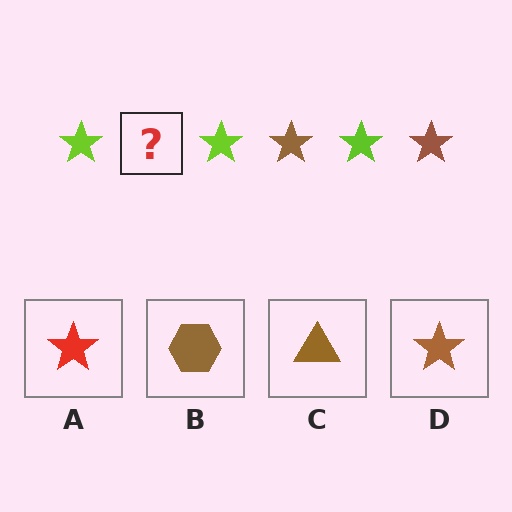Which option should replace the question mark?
Option D.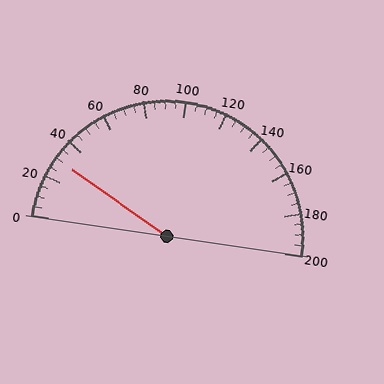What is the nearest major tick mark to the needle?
The nearest major tick mark is 40.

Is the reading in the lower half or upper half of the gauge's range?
The reading is in the lower half of the range (0 to 200).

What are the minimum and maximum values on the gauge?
The gauge ranges from 0 to 200.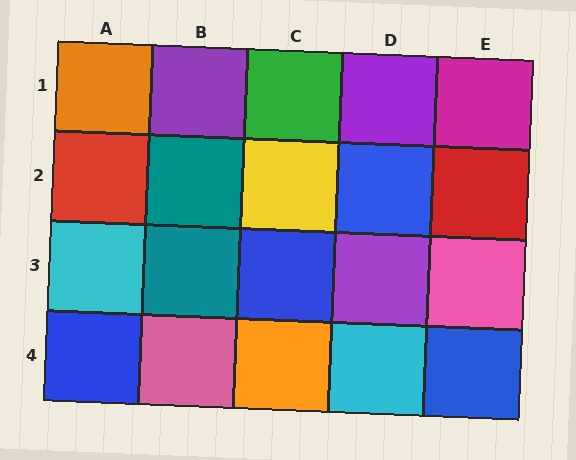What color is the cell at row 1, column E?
Magenta.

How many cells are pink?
2 cells are pink.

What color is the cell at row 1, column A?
Orange.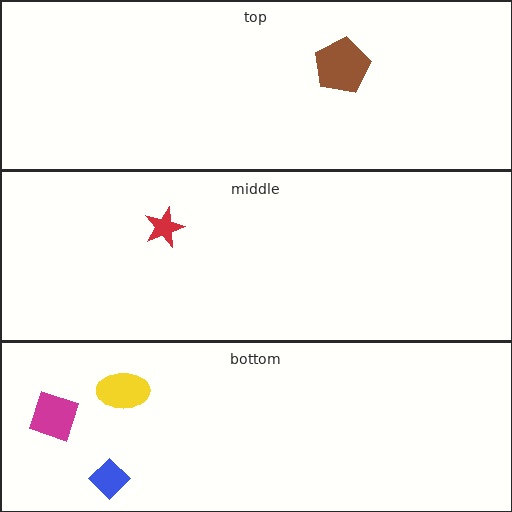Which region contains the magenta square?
The bottom region.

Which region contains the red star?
The middle region.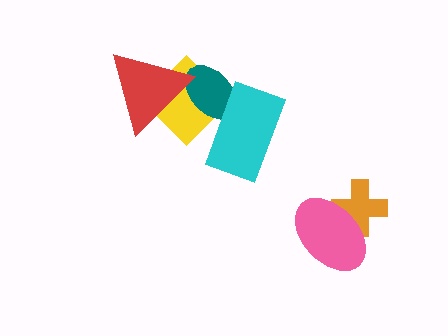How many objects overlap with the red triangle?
2 objects overlap with the red triangle.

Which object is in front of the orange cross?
The pink ellipse is in front of the orange cross.